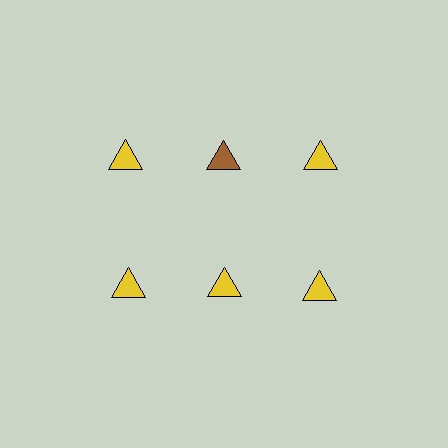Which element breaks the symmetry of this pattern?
The brown triangle in the top row, second from left column breaks the symmetry. All other shapes are yellow triangles.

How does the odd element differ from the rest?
It has a different color: brown instead of yellow.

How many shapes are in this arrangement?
There are 6 shapes arranged in a grid pattern.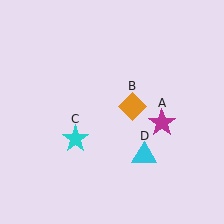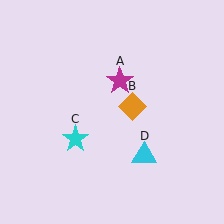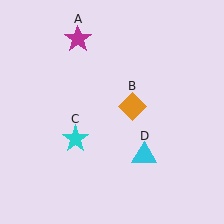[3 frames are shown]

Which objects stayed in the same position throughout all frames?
Orange diamond (object B) and cyan star (object C) and cyan triangle (object D) remained stationary.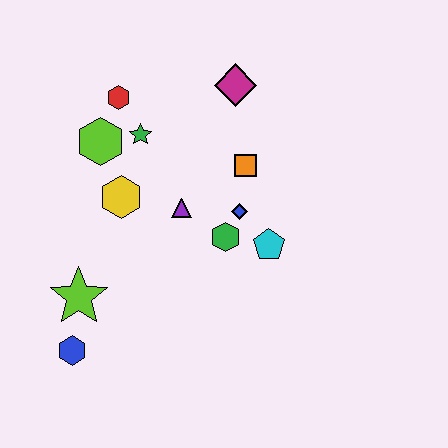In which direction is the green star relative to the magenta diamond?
The green star is to the left of the magenta diamond.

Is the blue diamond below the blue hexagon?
No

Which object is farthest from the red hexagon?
The blue hexagon is farthest from the red hexagon.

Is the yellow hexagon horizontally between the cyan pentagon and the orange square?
No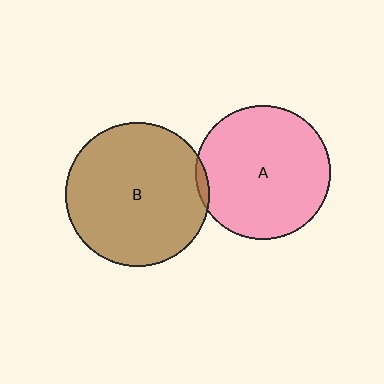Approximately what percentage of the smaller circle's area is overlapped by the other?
Approximately 5%.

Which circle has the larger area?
Circle B (brown).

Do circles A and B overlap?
Yes.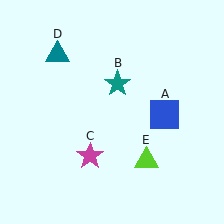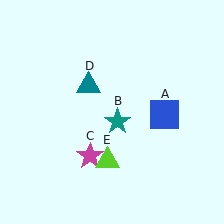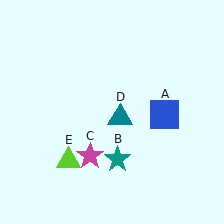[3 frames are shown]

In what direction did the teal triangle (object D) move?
The teal triangle (object D) moved down and to the right.